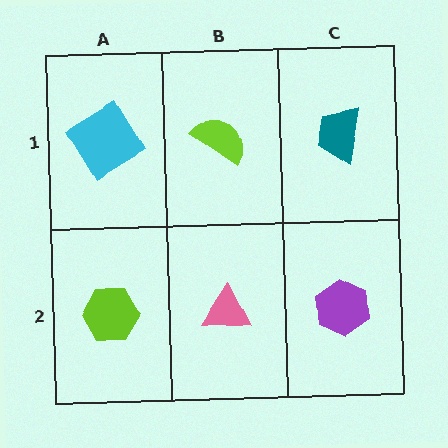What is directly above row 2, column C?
A teal trapezoid.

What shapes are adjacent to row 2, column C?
A teal trapezoid (row 1, column C), a pink triangle (row 2, column B).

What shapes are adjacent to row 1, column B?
A pink triangle (row 2, column B), a cyan diamond (row 1, column A), a teal trapezoid (row 1, column C).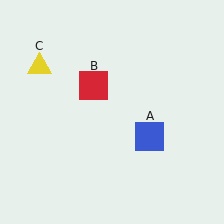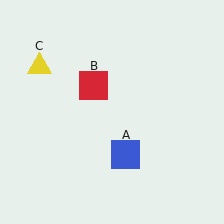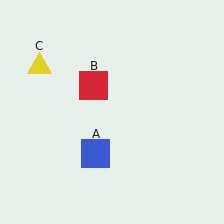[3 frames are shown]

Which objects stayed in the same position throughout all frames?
Red square (object B) and yellow triangle (object C) remained stationary.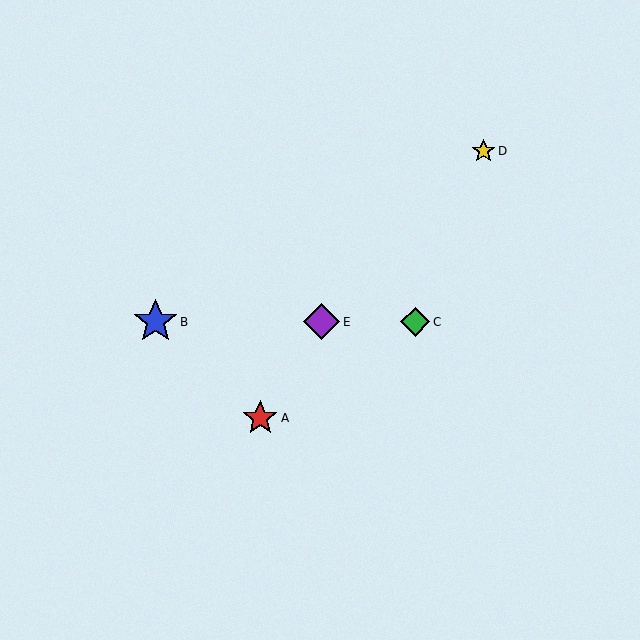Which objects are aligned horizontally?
Objects B, C, E are aligned horizontally.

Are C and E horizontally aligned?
Yes, both are at y≈322.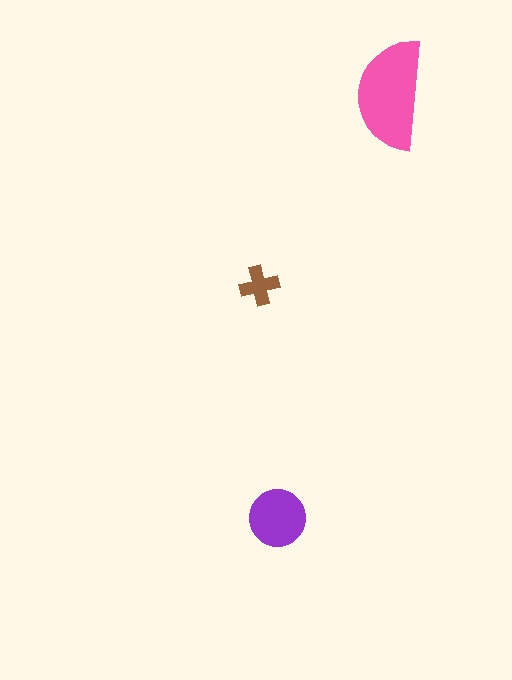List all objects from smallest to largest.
The brown cross, the purple circle, the pink semicircle.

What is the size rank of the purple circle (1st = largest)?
2nd.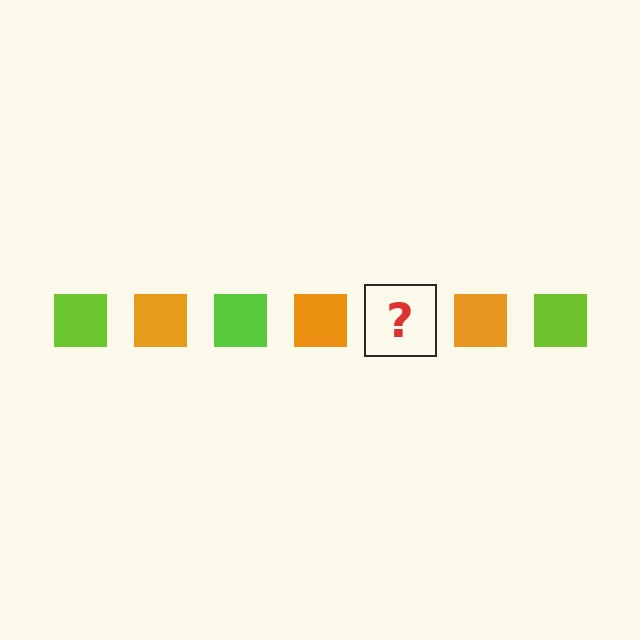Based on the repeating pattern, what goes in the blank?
The blank should be a lime square.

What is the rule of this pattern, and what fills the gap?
The rule is that the pattern cycles through lime, orange squares. The gap should be filled with a lime square.